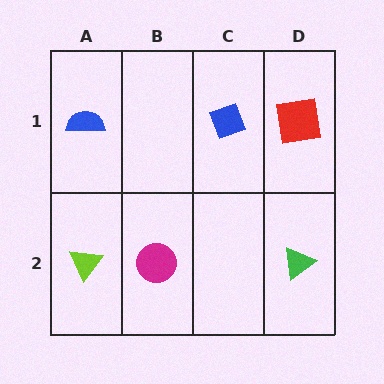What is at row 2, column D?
A green triangle.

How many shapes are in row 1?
3 shapes.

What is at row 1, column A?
A blue semicircle.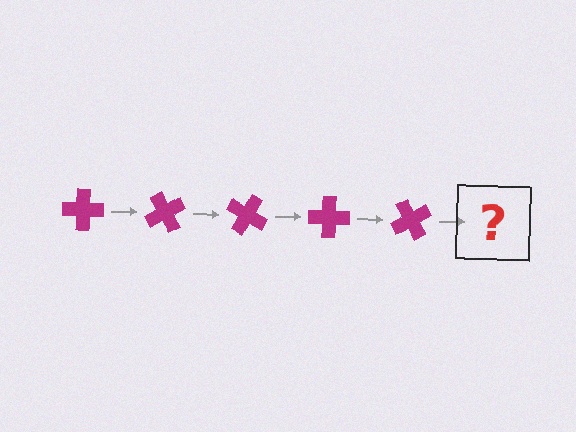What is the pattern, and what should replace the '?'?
The pattern is that the cross rotates 60 degrees each step. The '?' should be a magenta cross rotated 300 degrees.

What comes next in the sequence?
The next element should be a magenta cross rotated 300 degrees.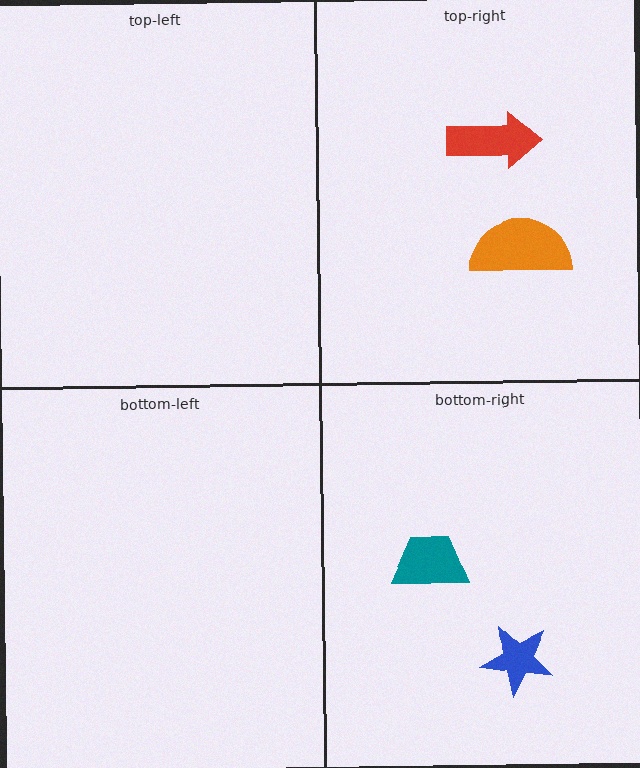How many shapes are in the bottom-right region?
2.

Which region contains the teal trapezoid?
The bottom-right region.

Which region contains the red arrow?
The top-right region.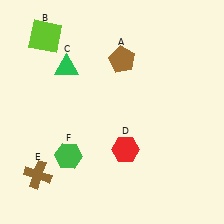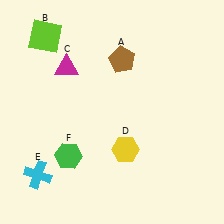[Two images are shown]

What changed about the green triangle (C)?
In Image 1, C is green. In Image 2, it changed to magenta.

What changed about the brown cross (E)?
In Image 1, E is brown. In Image 2, it changed to cyan.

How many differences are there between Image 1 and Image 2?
There are 3 differences between the two images.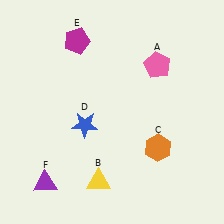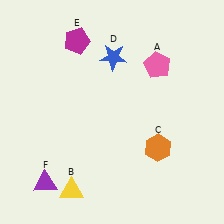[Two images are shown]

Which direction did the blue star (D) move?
The blue star (D) moved up.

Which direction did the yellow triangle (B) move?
The yellow triangle (B) moved left.